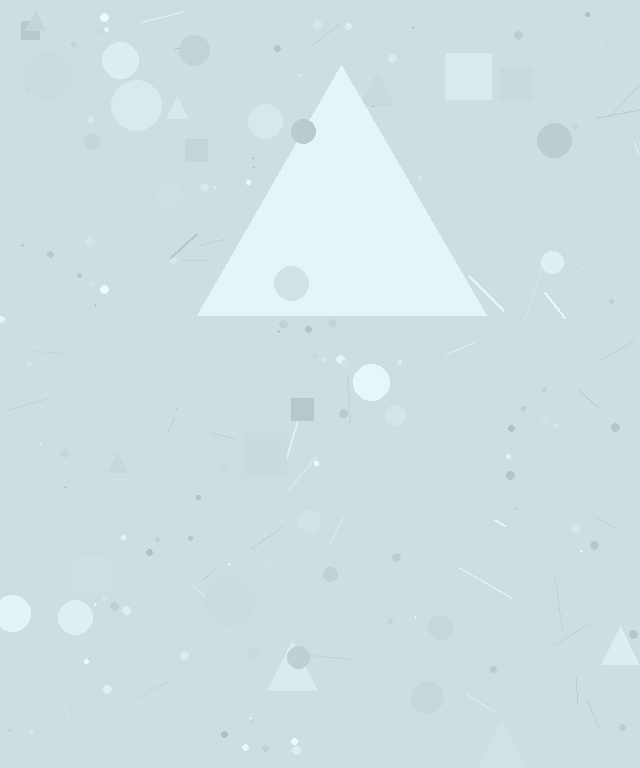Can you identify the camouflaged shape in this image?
The camouflaged shape is a triangle.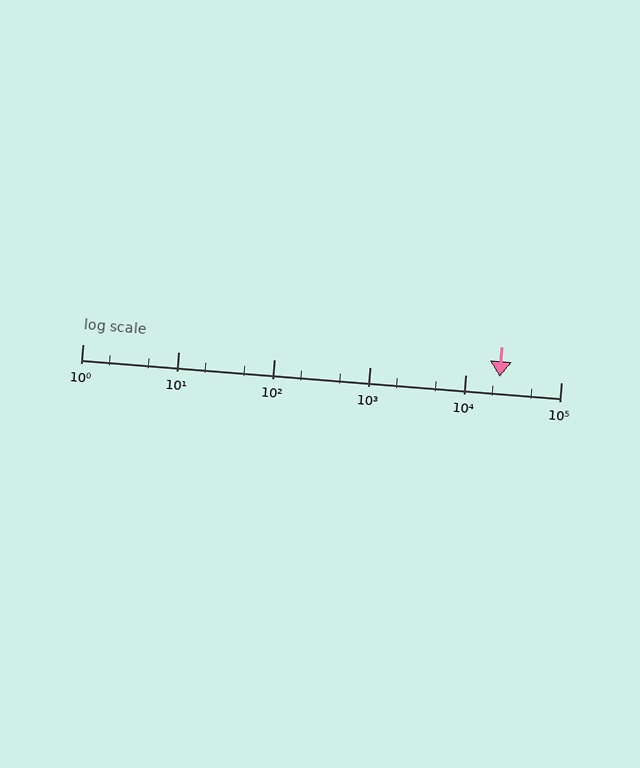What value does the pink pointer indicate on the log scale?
The pointer indicates approximately 23000.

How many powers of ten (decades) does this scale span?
The scale spans 5 decades, from 1 to 100000.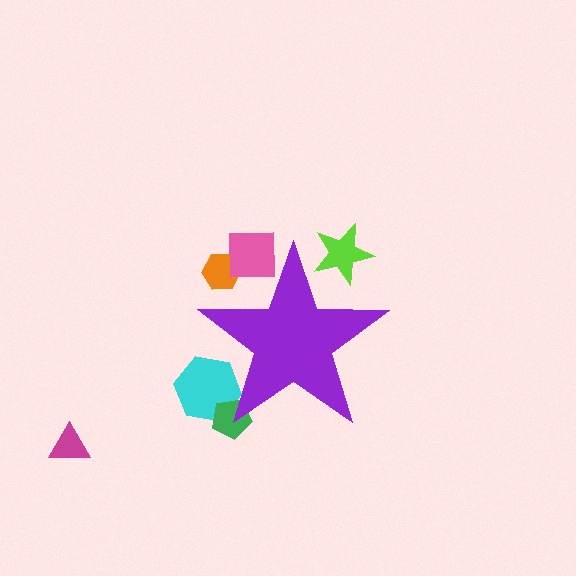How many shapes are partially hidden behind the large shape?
5 shapes are partially hidden.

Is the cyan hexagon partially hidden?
Yes, the cyan hexagon is partially hidden behind the purple star.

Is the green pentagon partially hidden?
Yes, the green pentagon is partially hidden behind the purple star.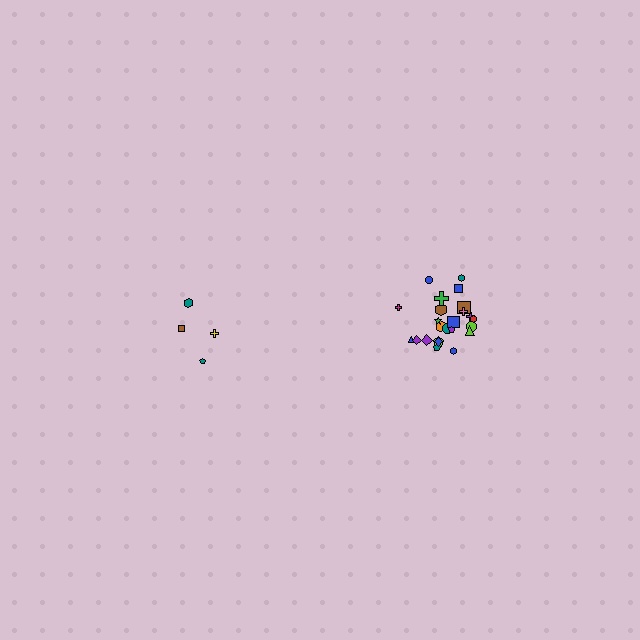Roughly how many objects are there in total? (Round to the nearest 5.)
Roughly 30 objects in total.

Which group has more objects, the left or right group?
The right group.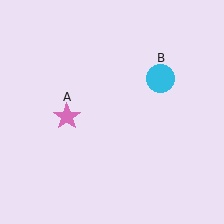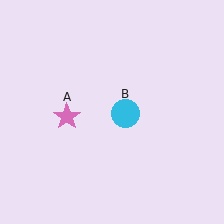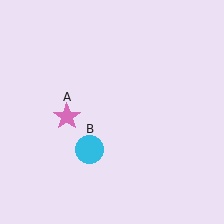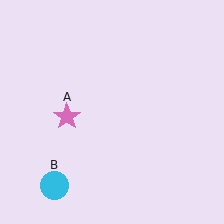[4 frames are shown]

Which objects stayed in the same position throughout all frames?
Pink star (object A) remained stationary.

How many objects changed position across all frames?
1 object changed position: cyan circle (object B).